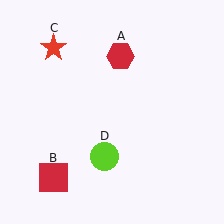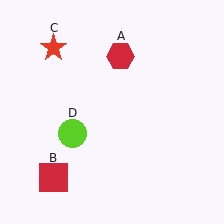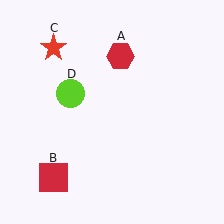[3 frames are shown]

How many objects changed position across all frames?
1 object changed position: lime circle (object D).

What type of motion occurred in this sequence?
The lime circle (object D) rotated clockwise around the center of the scene.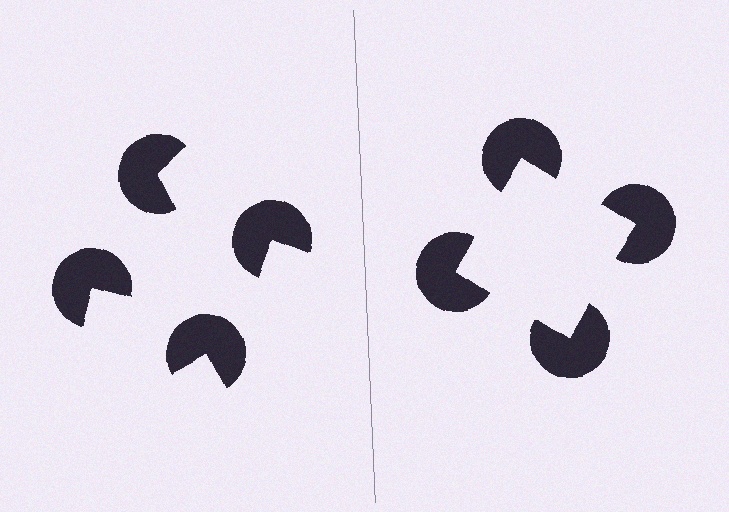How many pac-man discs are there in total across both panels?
8 — 4 on each side.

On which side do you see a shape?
An illusory square appears on the right side. On the left side the wedge cuts are rotated, so no coherent shape forms.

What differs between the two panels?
The pac-man discs are positioned identically on both sides; only the wedge orientations differ. On the right they align to a square; on the left they are misaligned.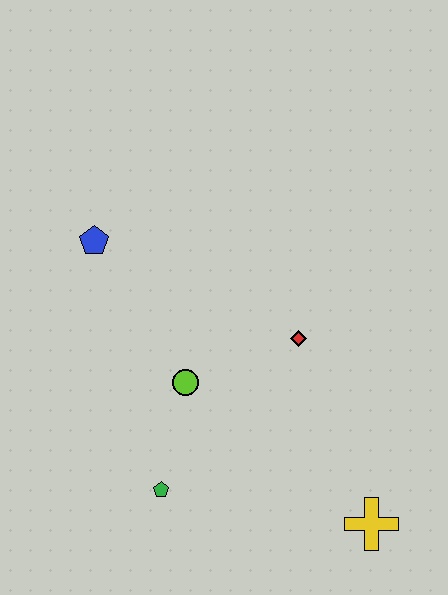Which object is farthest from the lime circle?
The yellow cross is farthest from the lime circle.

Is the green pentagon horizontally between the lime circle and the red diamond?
No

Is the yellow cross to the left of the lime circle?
No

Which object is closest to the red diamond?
The lime circle is closest to the red diamond.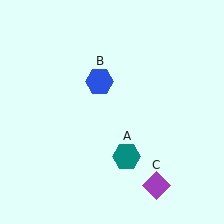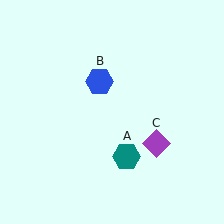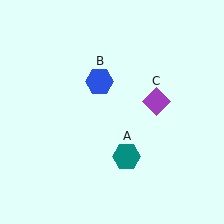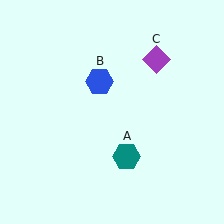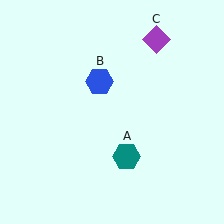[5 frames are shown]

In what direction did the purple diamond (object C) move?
The purple diamond (object C) moved up.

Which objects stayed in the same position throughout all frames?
Teal hexagon (object A) and blue hexagon (object B) remained stationary.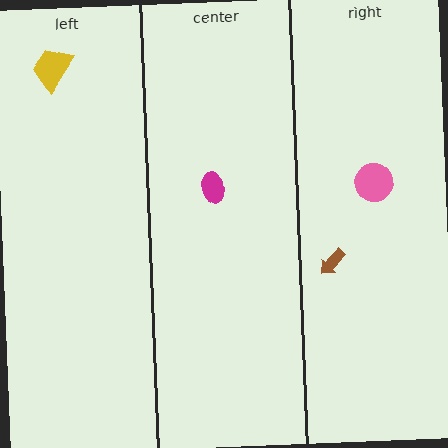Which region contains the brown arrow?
The right region.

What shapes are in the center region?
The magenta ellipse.